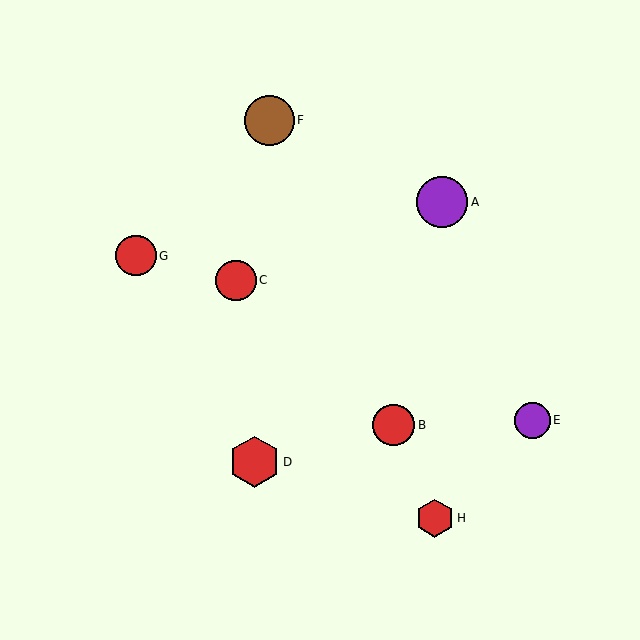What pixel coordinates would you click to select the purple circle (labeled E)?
Click at (532, 420) to select the purple circle E.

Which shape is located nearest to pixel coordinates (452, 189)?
The purple circle (labeled A) at (442, 202) is nearest to that location.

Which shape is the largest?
The red hexagon (labeled D) is the largest.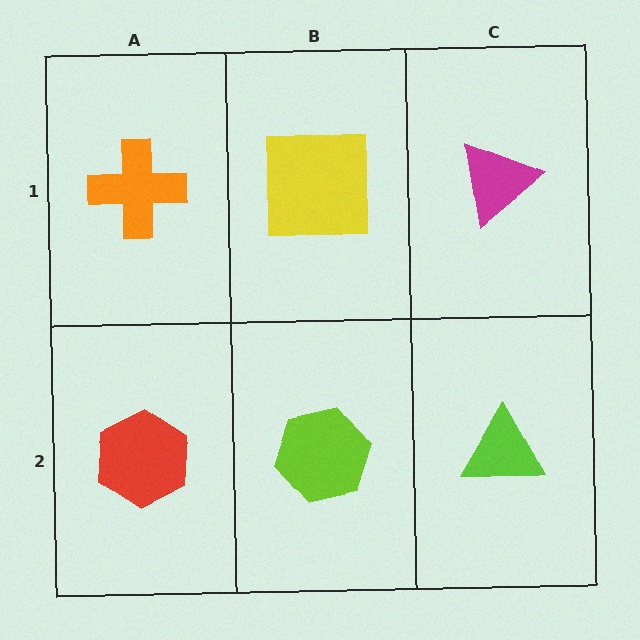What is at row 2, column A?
A red hexagon.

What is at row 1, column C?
A magenta triangle.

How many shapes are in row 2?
3 shapes.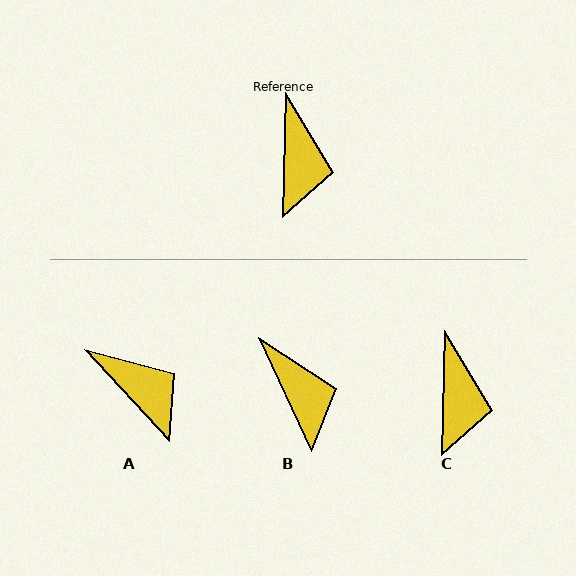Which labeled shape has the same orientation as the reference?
C.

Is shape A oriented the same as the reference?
No, it is off by about 44 degrees.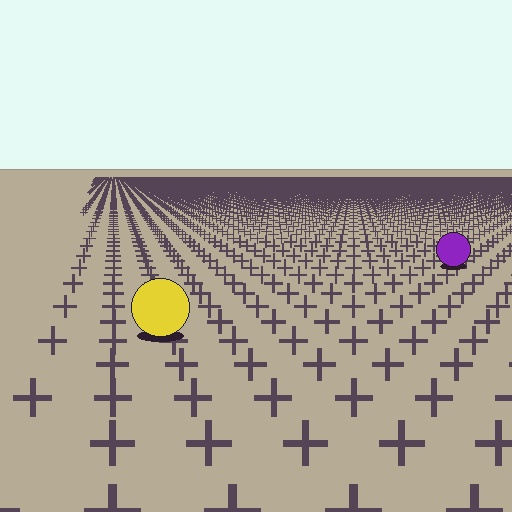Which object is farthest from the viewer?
The purple circle is farthest from the viewer. It appears smaller and the ground texture around it is denser.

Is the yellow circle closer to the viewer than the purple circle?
Yes. The yellow circle is closer — you can tell from the texture gradient: the ground texture is coarser near it.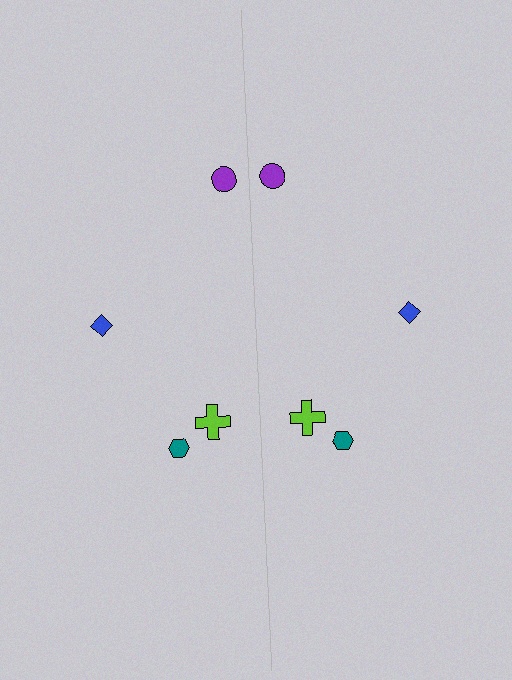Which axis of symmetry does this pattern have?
The pattern has a vertical axis of symmetry running through the center of the image.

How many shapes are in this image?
There are 8 shapes in this image.